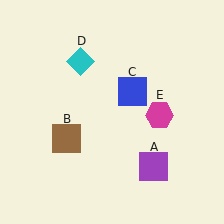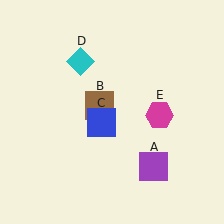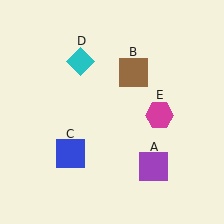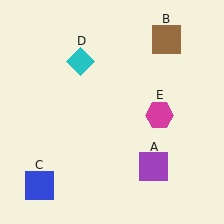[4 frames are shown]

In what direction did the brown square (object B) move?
The brown square (object B) moved up and to the right.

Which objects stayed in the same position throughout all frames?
Purple square (object A) and cyan diamond (object D) and magenta hexagon (object E) remained stationary.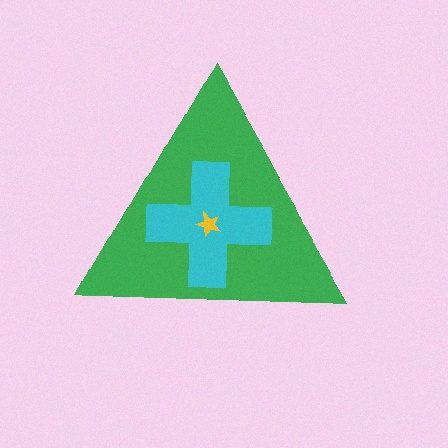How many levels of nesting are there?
3.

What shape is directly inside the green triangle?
The cyan cross.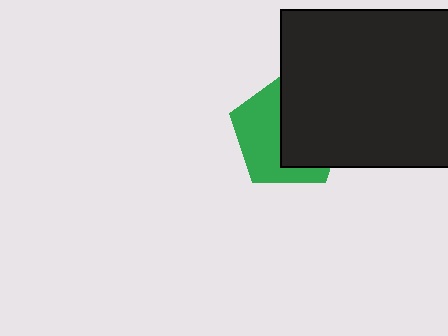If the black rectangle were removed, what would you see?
You would see the complete green pentagon.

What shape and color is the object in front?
The object in front is a black rectangle.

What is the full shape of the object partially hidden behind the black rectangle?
The partially hidden object is a green pentagon.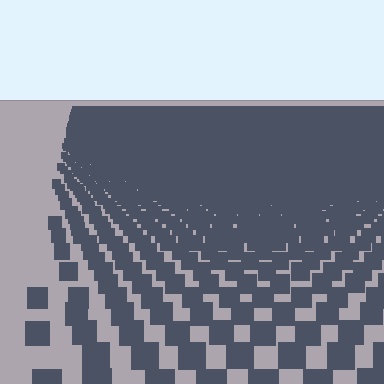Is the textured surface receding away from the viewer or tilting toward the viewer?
The surface is receding away from the viewer. Texture elements get smaller and denser toward the top.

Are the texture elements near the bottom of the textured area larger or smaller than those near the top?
Larger. Near the bottom, elements are closer to the viewer and appear at a bigger on-screen size.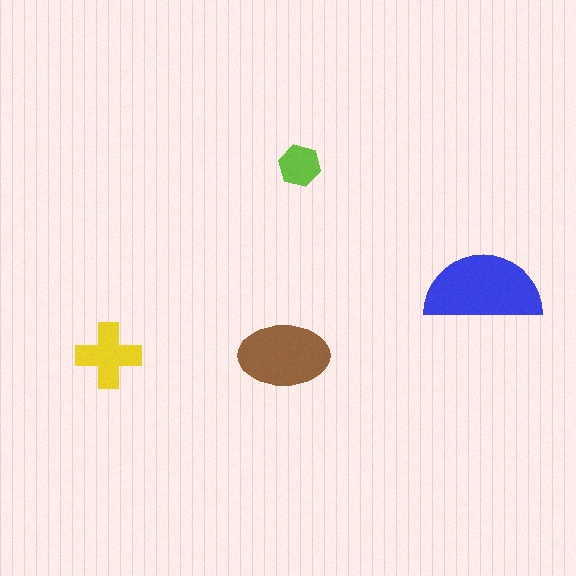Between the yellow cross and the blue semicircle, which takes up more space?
The blue semicircle.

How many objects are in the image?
There are 4 objects in the image.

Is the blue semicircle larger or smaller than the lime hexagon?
Larger.